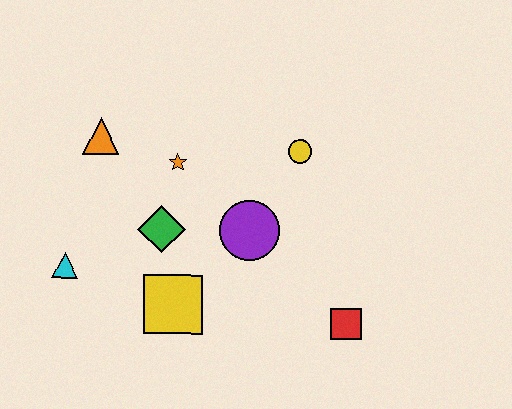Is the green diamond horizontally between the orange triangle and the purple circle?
Yes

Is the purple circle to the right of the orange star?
Yes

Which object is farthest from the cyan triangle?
The red square is farthest from the cyan triangle.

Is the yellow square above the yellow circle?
No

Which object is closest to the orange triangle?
The orange star is closest to the orange triangle.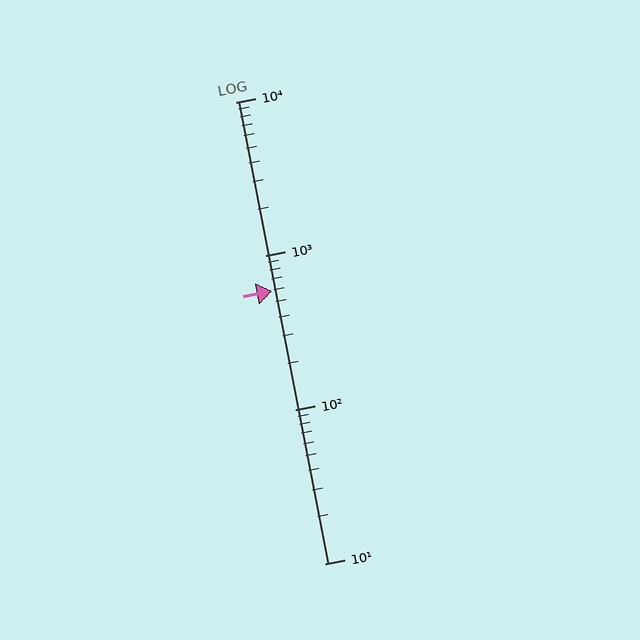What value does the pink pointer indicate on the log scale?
The pointer indicates approximately 590.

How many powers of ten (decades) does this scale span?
The scale spans 3 decades, from 10 to 10000.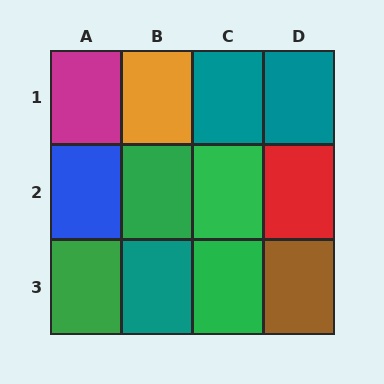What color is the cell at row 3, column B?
Teal.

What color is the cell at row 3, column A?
Green.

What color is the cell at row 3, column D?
Brown.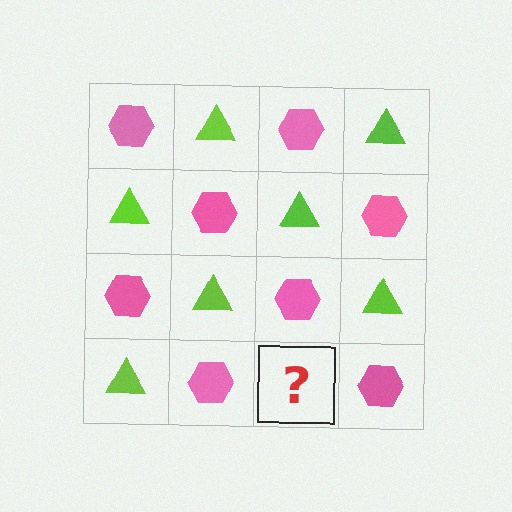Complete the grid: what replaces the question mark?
The question mark should be replaced with a lime triangle.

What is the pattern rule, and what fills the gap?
The rule is that it alternates pink hexagon and lime triangle in a checkerboard pattern. The gap should be filled with a lime triangle.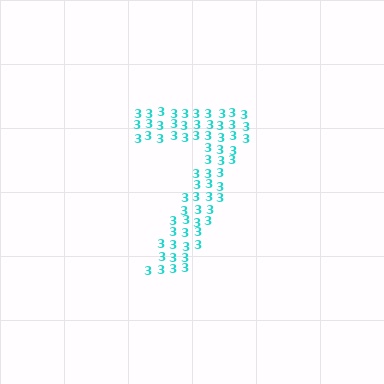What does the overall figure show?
The overall figure shows the digit 7.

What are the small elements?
The small elements are digit 3's.